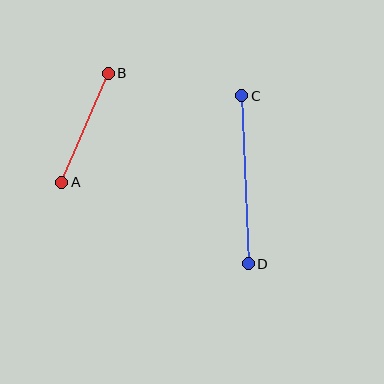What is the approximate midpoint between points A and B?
The midpoint is at approximately (85, 128) pixels.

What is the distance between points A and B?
The distance is approximately 118 pixels.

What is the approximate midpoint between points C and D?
The midpoint is at approximately (245, 180) pixels.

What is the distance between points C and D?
The distance is approximately 168 pixels.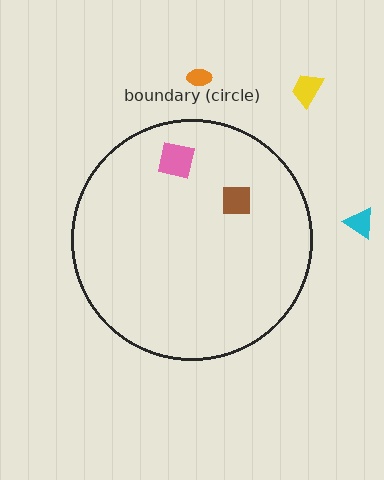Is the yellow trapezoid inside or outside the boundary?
Outside.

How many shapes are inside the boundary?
2 inside, 3 outside.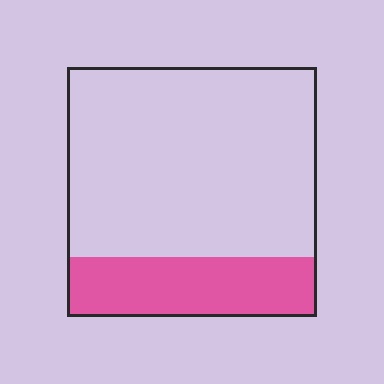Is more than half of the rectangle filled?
No.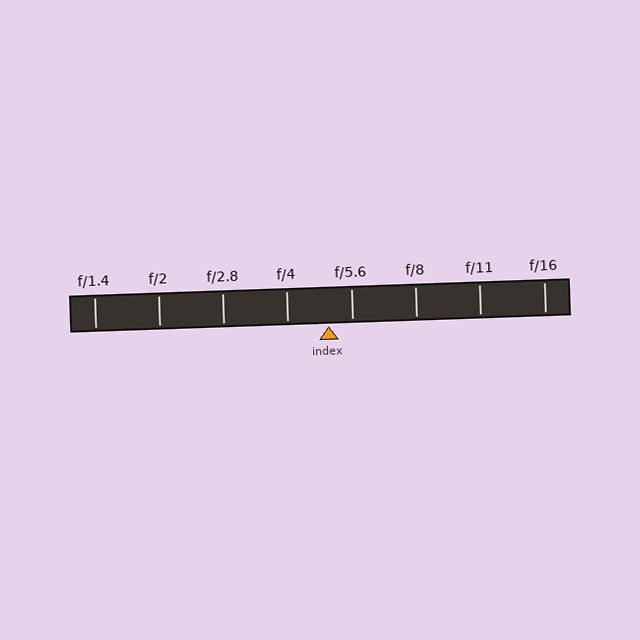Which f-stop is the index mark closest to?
The index mark is closest to f/5.6.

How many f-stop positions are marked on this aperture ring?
There are 8 f-stop positions marked.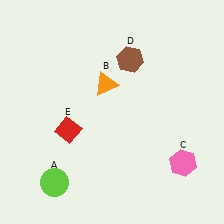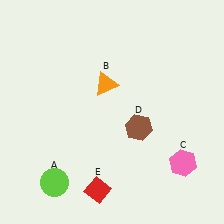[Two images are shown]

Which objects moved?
The objects that moved are: the brown hexagon (D), the red diamond (E).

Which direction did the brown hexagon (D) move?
The brown hexagon (D) moved down.